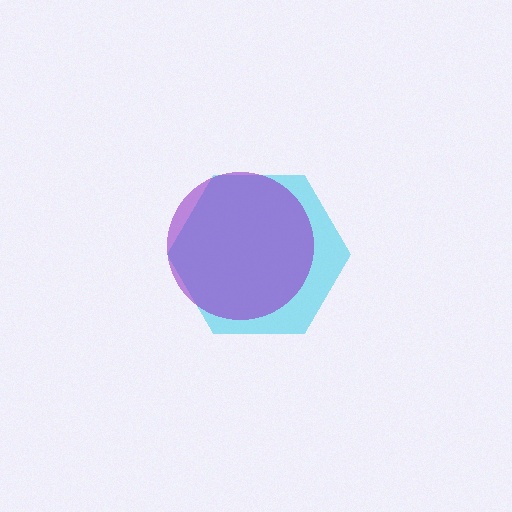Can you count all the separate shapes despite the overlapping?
Yes, there are 2 separate shapes.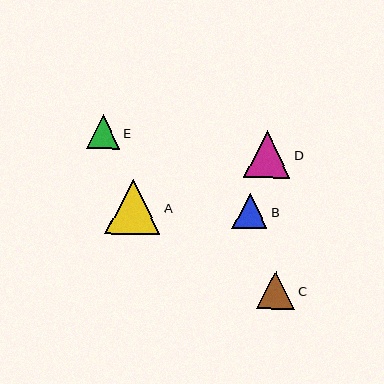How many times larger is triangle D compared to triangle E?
Triangle D is approximately 1.4 times the size of triangle E.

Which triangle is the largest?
Triangle A is the largest with a size of approximately 55 pixels.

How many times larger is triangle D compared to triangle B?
Triangle D is approximately 1.3 times the size of triangle B.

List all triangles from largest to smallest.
From largest to smallest: A, D, C, B, E.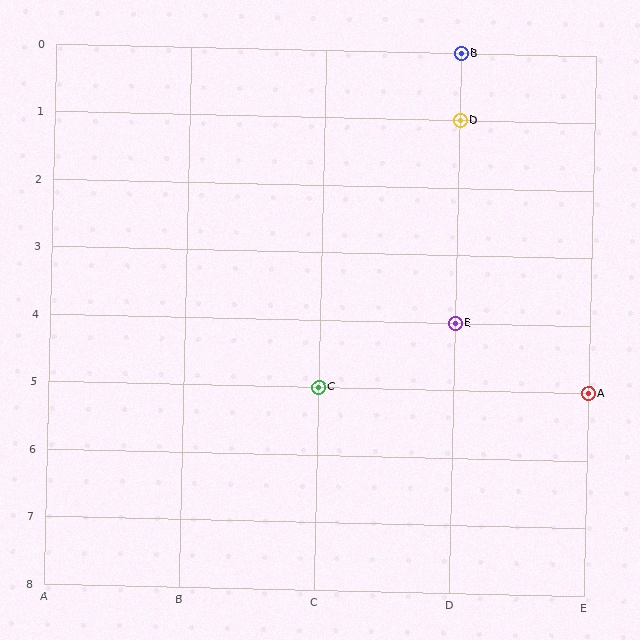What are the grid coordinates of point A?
Point A is at grid coordinates (E, 5).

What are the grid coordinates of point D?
Point D is at grid coordinates (D, 1).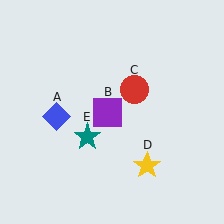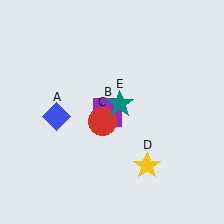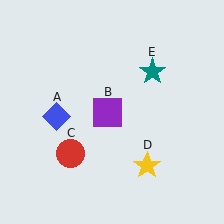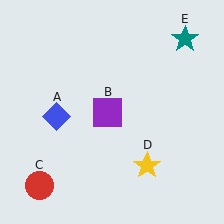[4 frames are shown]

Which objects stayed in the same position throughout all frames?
Blue diamond (object A) and purple square (object B) and yellow star (object D) remained stationary.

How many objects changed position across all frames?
2 objects changed position: red circle (object C), teal star (object E).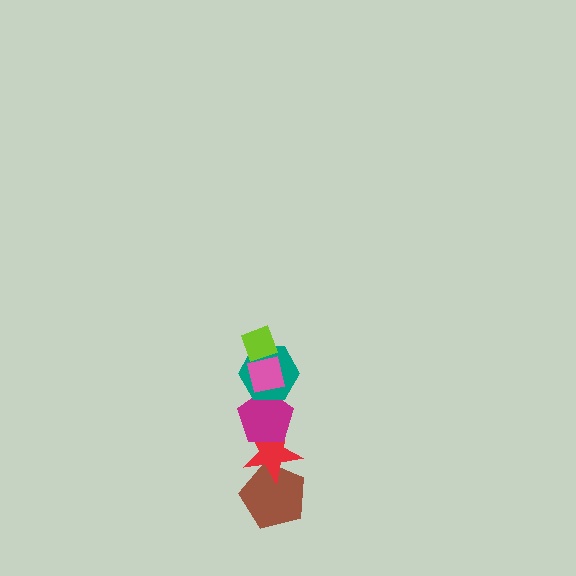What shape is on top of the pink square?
The lime diamond is on top of the pink square.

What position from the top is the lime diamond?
The lime diamond is 1st from the top.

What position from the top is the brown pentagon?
The brown pentagon is 6th from the top.